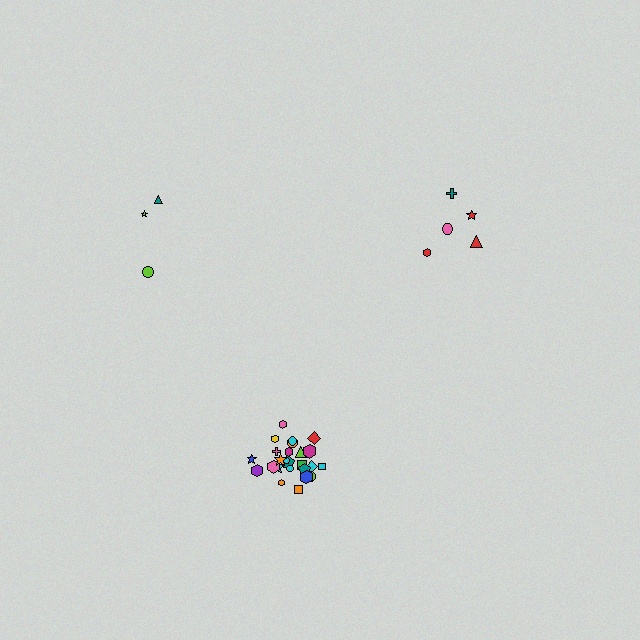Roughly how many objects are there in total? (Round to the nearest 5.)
Roughly 35 objects in total.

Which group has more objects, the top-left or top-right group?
The top-right group.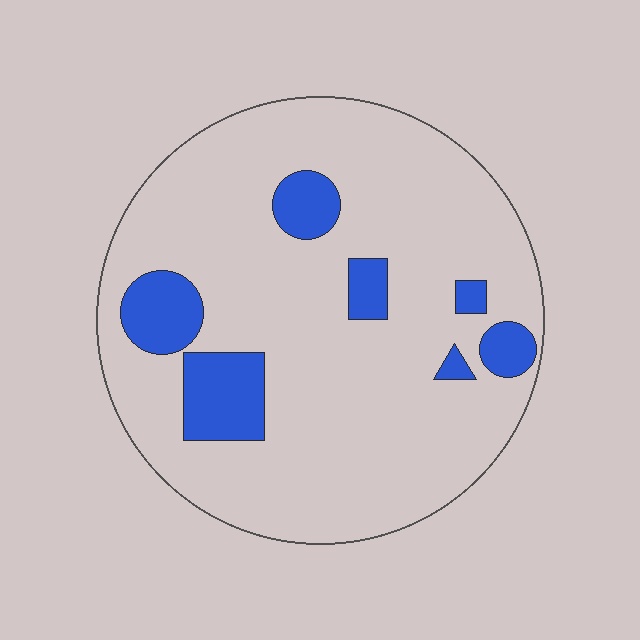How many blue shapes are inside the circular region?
7.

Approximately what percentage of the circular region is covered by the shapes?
Approximately 15%.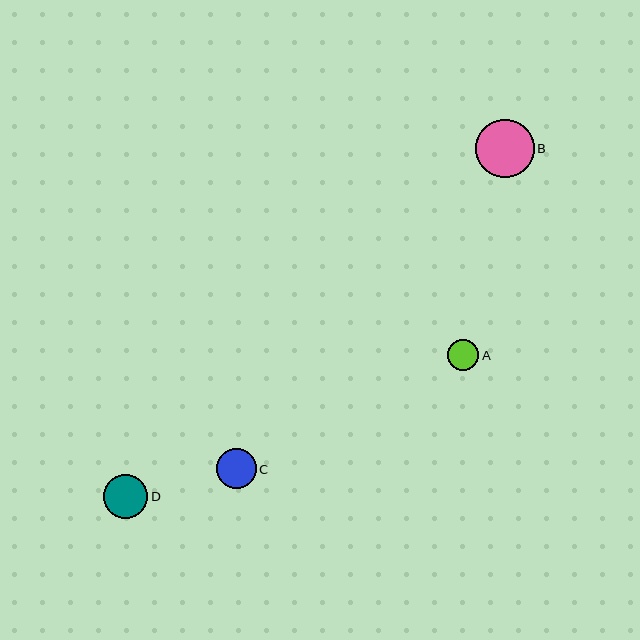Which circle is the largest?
Circle B is the largest with a size of approximately 58 pixels.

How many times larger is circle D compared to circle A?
Circle D is approximately 1.4 times the size of circle A.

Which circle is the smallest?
Circle A is the smallest with a size of approximately 32 pixels.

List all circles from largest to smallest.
From largest to smallest: B, D, C, A.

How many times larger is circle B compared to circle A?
Circle B is approximately 1.8 times the size of circle A.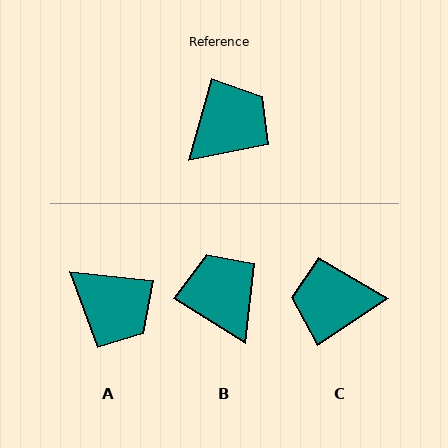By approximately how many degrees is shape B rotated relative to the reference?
Approximately 73 degrees counter-clockwise.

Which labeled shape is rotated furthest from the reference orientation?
C, about 139 degrees away.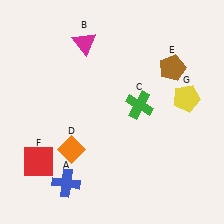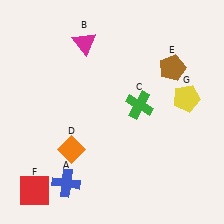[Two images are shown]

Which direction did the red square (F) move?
The red square (F) moved down.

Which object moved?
The red square (F) moved down.